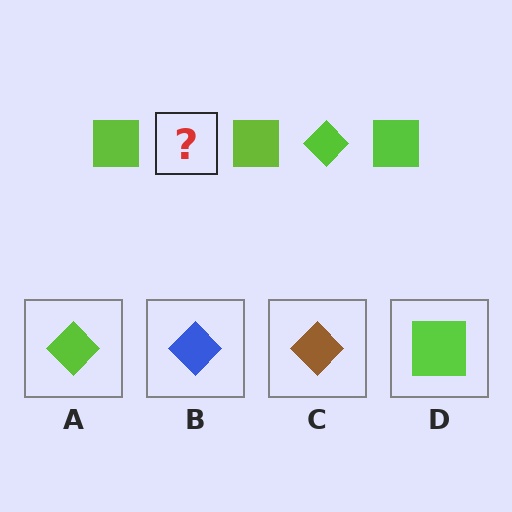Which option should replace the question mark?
Option A.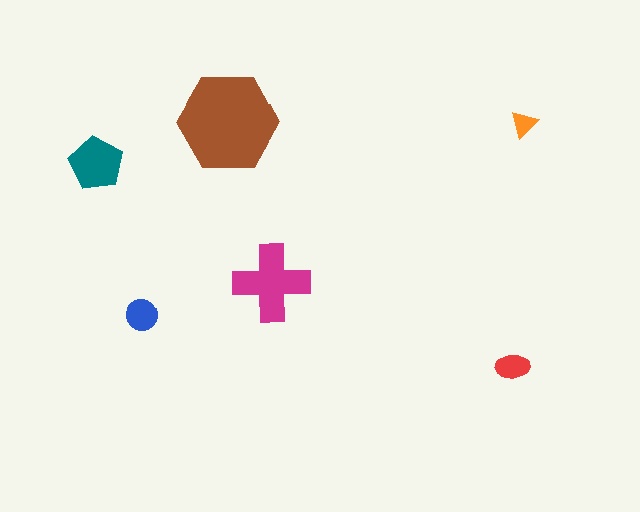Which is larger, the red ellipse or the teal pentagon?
The teal pentagon.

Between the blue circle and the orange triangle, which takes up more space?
The blue circle.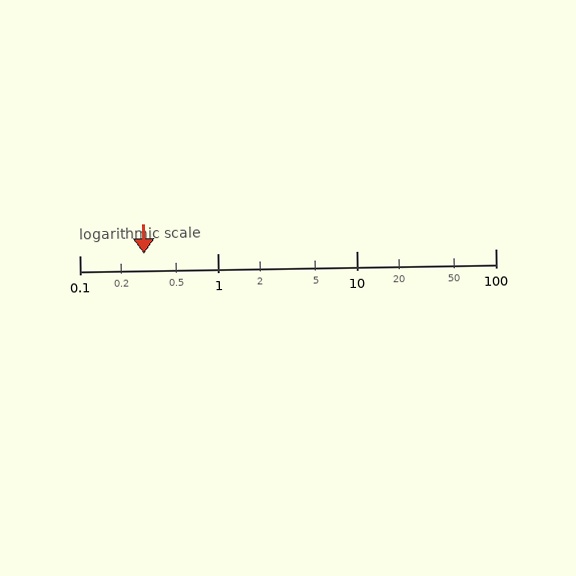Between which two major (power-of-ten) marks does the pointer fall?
The pointer is between 0.1 and 1.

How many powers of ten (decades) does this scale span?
The scale spans 3 decades, from 0.1 to 100.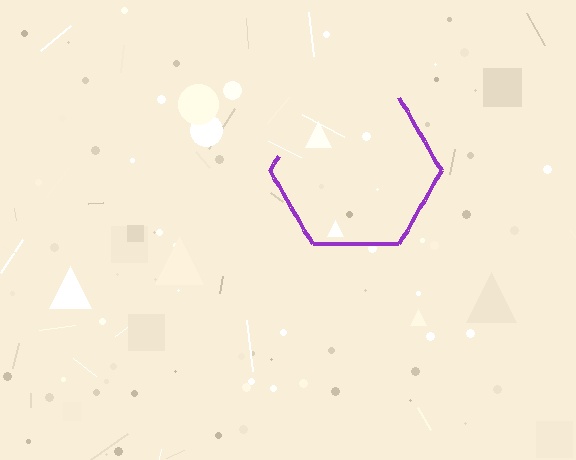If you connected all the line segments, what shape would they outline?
They would outline a hexagon.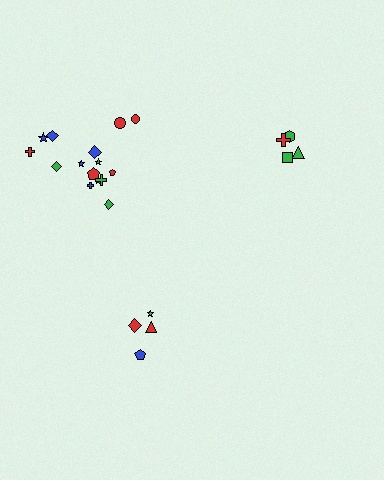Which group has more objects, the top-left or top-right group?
The top-left group.